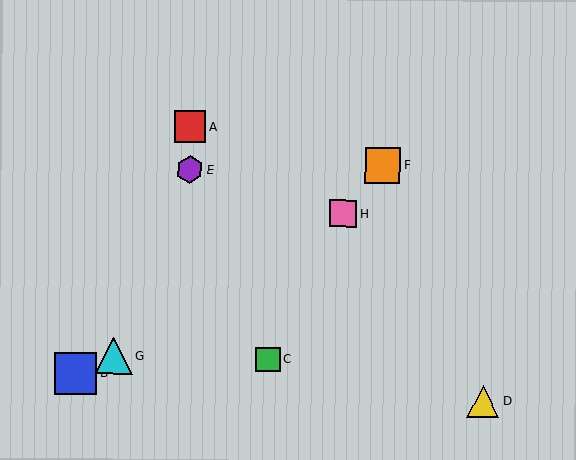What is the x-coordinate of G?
Object G is at x≈114.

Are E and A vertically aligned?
Yes, both are at x≈190.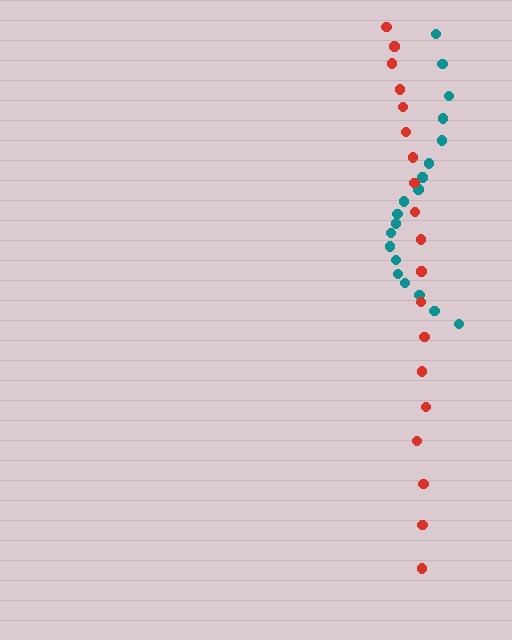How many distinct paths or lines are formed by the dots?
There are 2 distinct paths.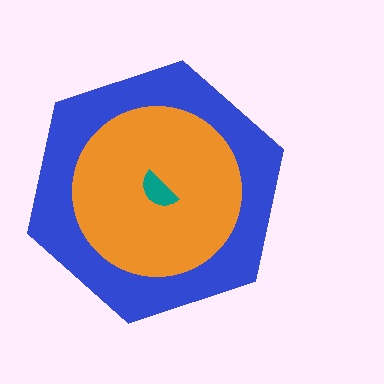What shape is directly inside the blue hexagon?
The orange circle.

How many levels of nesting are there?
3.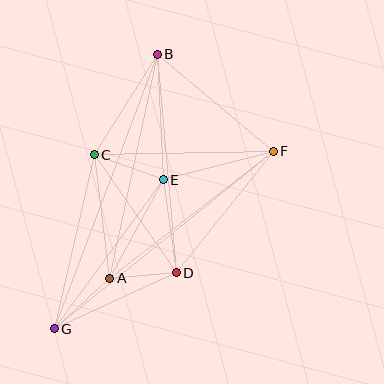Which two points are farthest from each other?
Points B and G are farthest from each other.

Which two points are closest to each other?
Points A and D are closest to each other.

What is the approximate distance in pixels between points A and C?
The distance between A and C is approximately 125 pixels.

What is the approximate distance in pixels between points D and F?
The distance between D and F is approximately 156 pixels.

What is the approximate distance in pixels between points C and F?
The distance between C and F is approximately 179 pixels.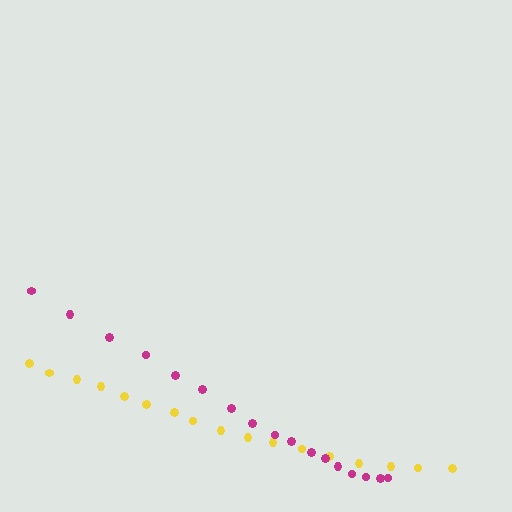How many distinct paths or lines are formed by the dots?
There are 2 distinct paths.